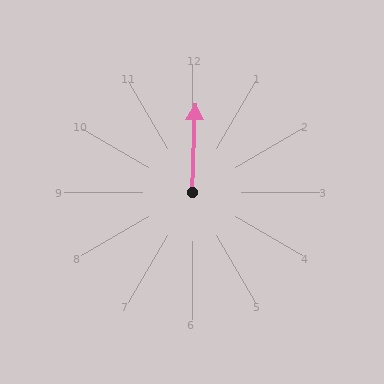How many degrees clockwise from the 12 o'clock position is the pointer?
Approximately 2 degrees.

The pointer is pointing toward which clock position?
Roughly 12 o'clock.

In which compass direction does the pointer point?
North.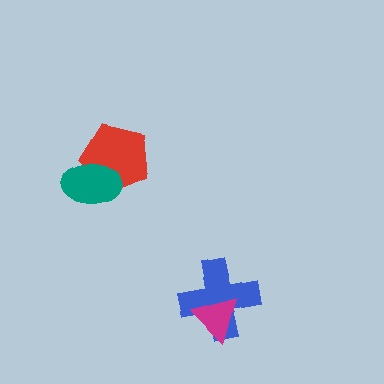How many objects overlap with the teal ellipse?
1 object overlaps with the teal ellipse.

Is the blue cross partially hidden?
Yes, it is partially covered by another shape.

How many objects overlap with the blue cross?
1 object overlaps with the blue cross.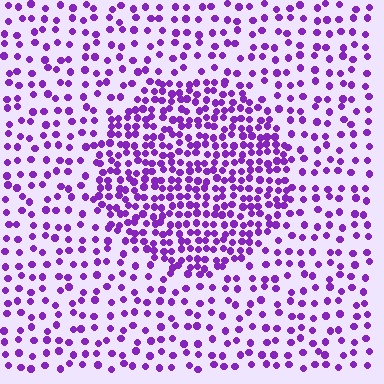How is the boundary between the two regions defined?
The boundary is defined by a change in element density (approximately 2.1x ratio). All elements are the same color, size, and shape.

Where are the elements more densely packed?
The elements are more densely packed inside the circle boundary.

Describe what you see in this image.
The image contains small purple elements arranged at two different densities. A circle-shaped region is visible where the elements are more densely packed than the surrounding area.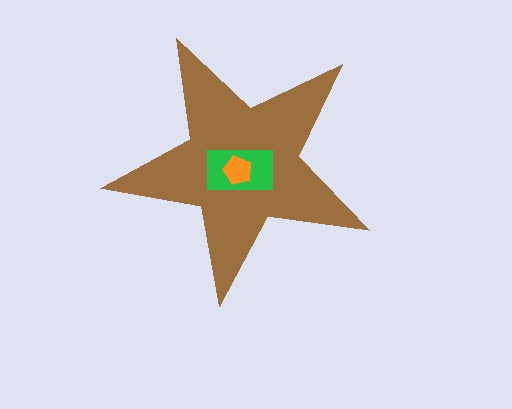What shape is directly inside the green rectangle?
The orange pentagon.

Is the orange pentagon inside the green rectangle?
Yes.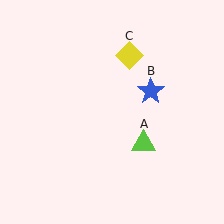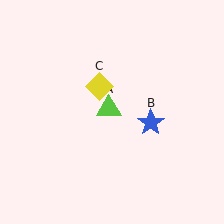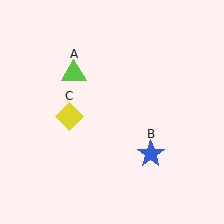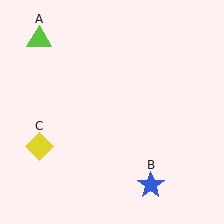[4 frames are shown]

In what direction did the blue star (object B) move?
The blue star (object B) moved down.